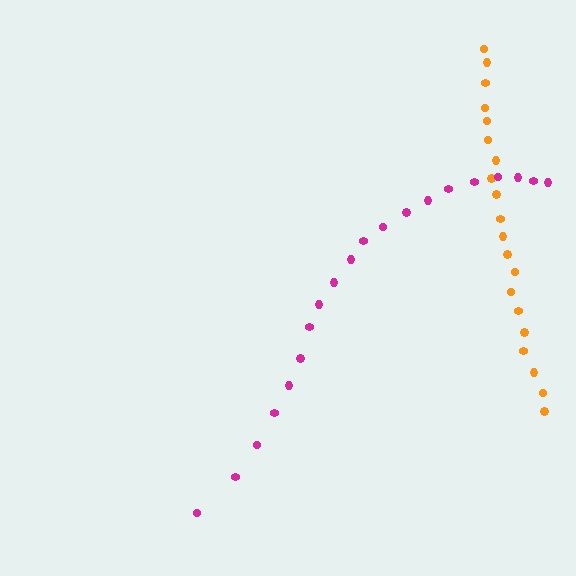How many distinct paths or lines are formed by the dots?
There are 2 distinct paths.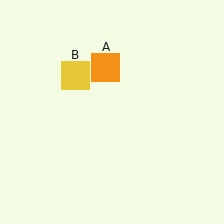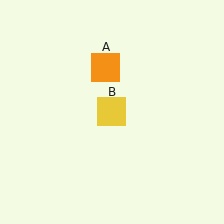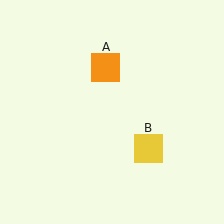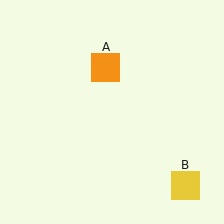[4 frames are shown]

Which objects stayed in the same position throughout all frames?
Orange square (object A) remained stationary.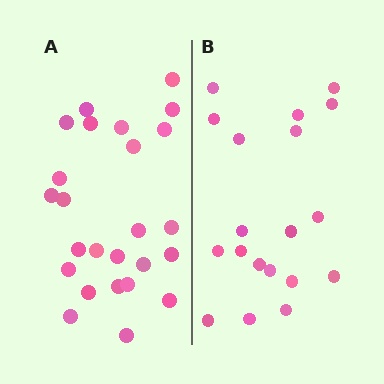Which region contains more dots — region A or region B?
Region A (the left region) has more dots.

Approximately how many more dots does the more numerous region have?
Region A has about 6 more dots than region B.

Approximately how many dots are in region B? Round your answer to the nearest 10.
About 20 dots. (The exact count is 19, which rounds to 20.)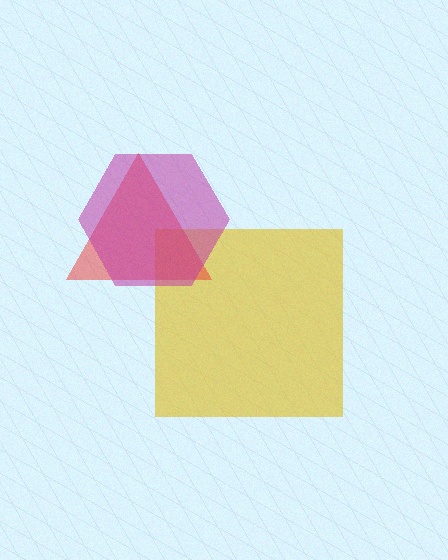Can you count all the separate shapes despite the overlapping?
Yes, there are 3 separate shapes.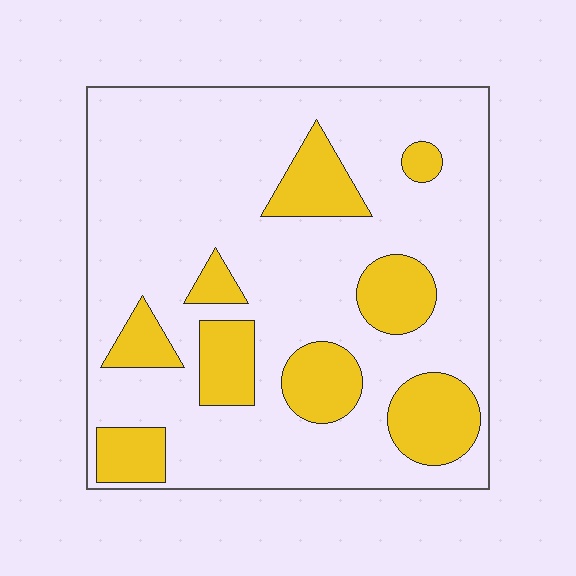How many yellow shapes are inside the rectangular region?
9.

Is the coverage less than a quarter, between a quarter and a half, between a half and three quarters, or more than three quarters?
Less than a quarter.